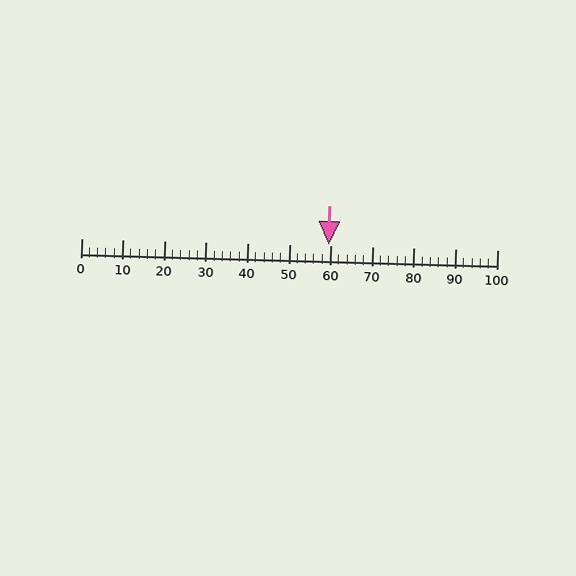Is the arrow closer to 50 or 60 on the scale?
The arrow is closer to 60.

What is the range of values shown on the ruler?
The ruler shows values from 0 to 100.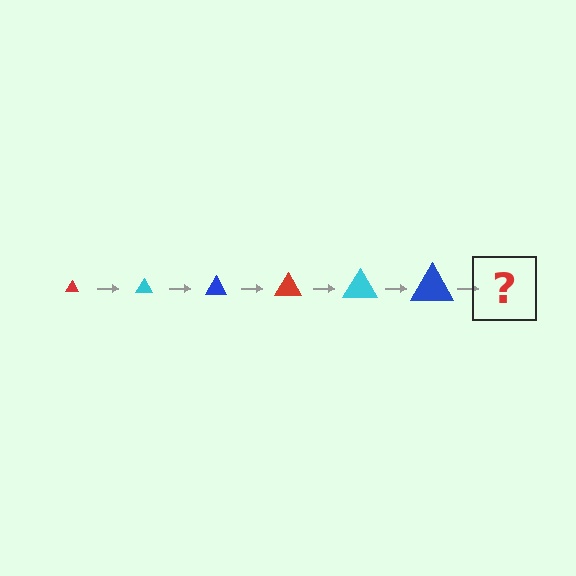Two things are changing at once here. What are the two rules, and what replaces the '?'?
The two rules are that the triangle grows larger each step and the color cycles through red, cyan, and blue. The '?' should be a red triangle, larger than the previous one.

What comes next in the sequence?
The next element should be a red triangle, larger than the previous one.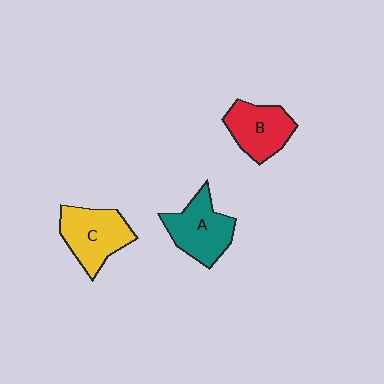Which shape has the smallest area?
Shape B (red).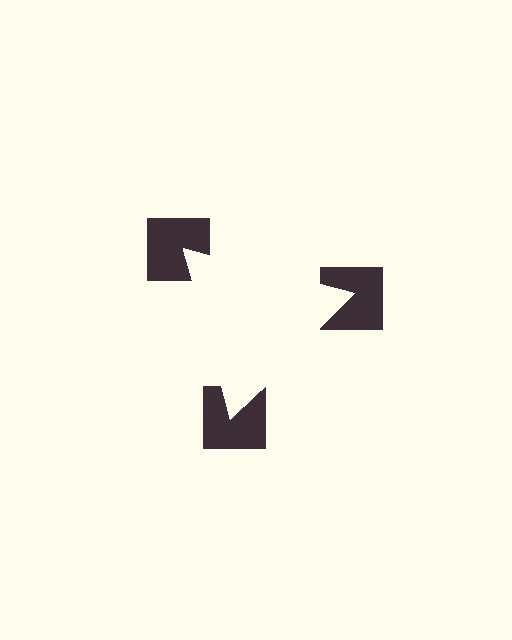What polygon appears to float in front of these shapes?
An illusory triangle — its edges are inferred from the aligned wedge cuts in the notched squares, not physically drawn.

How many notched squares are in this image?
There are 3 — one at each vertex of the illusory triangle.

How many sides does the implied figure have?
3 sides.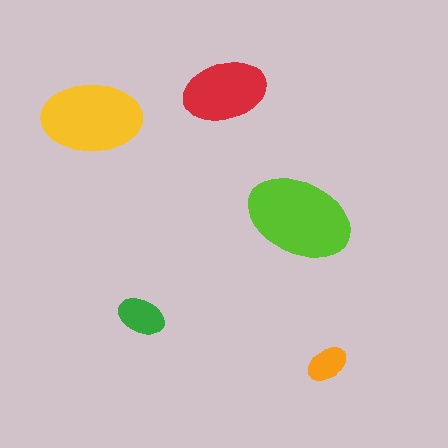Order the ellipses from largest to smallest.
the lime one, the yellow one, the red one, the green one, the orange one.